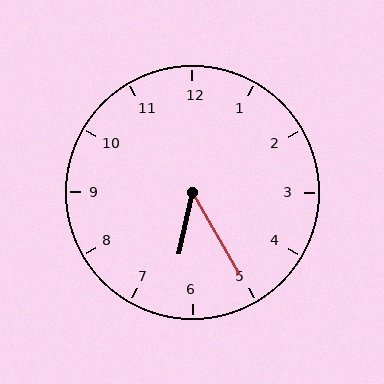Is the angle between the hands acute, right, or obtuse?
It is acute.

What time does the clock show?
6:25.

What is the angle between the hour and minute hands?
Approximately 42 degrees.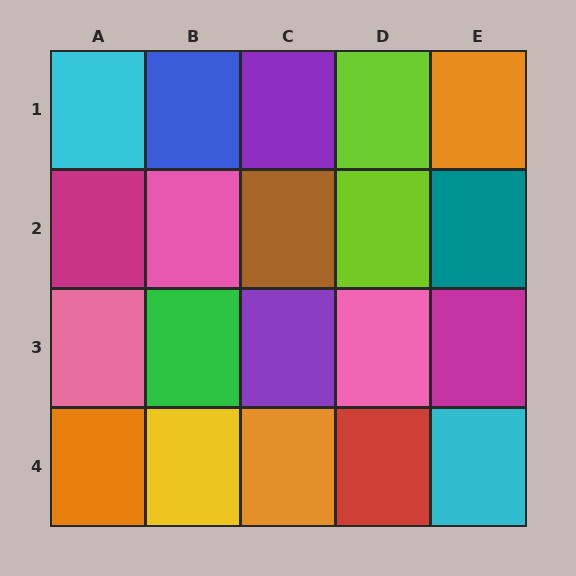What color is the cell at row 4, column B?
Yellow.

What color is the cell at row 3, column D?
Pink.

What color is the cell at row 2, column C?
Brown.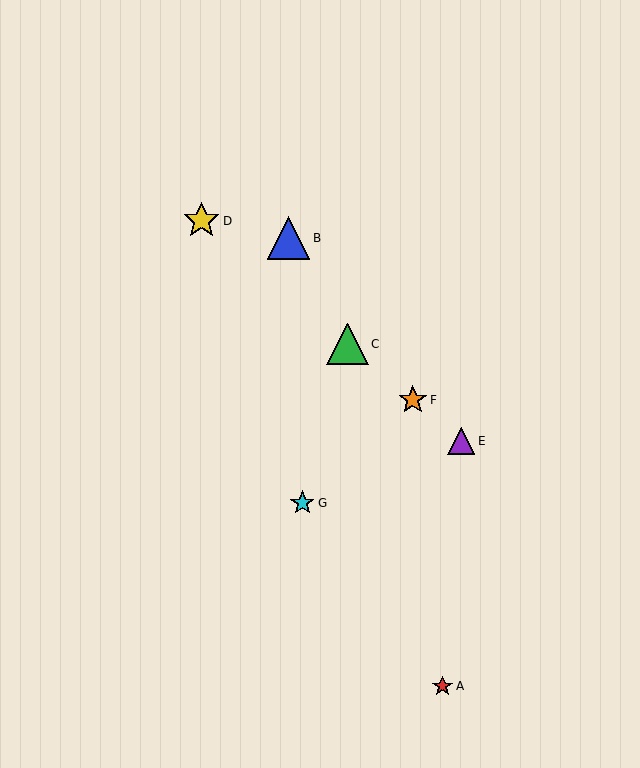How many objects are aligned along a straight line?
4 objects (C, D, E, F) are aligned along a straight line.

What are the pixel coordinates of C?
Object C is at (347, 344).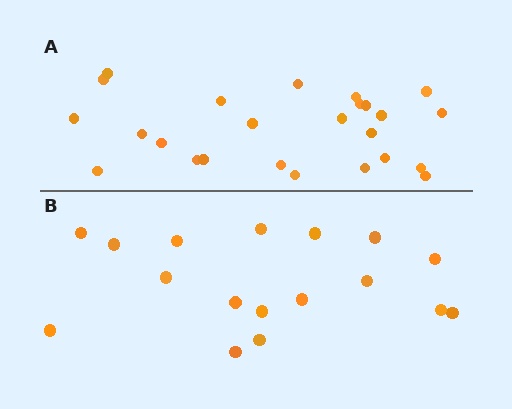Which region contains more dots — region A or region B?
Region A (the top region) has more dots.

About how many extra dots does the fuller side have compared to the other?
Region A has roughly 8 or so more dots than region B.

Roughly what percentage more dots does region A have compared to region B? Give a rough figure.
About 45% more.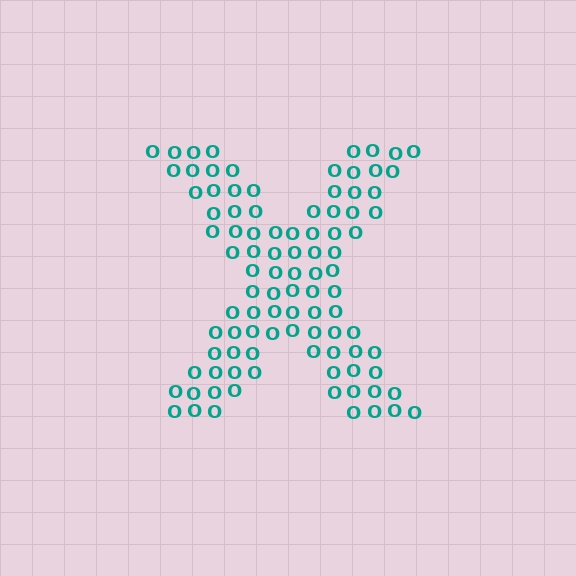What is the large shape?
The large shape is the letter X.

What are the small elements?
The small elements are letter O's.